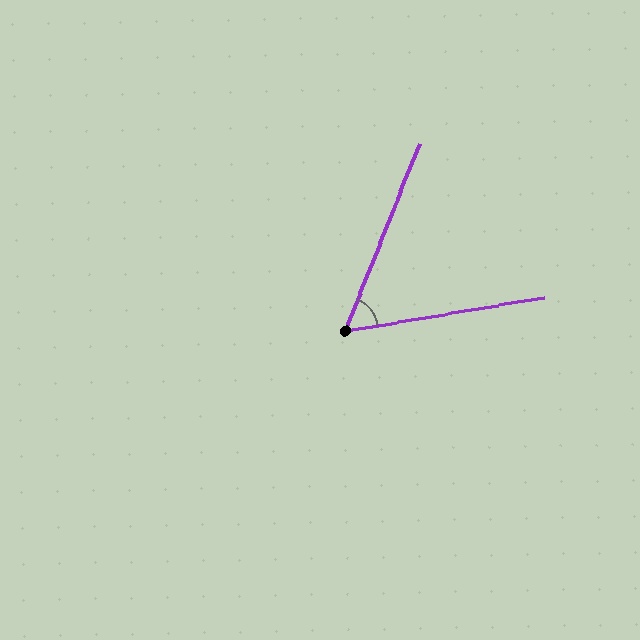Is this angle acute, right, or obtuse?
It is acute.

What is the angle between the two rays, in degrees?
Approximately 59 degrees.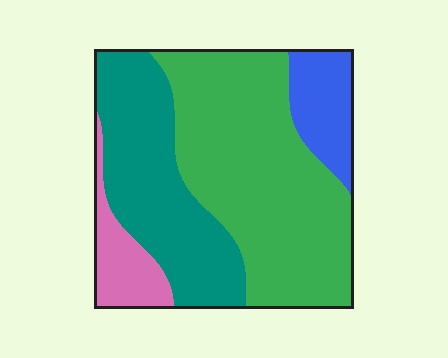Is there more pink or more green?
Green.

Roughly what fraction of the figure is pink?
Pink covers around 10% of the figure.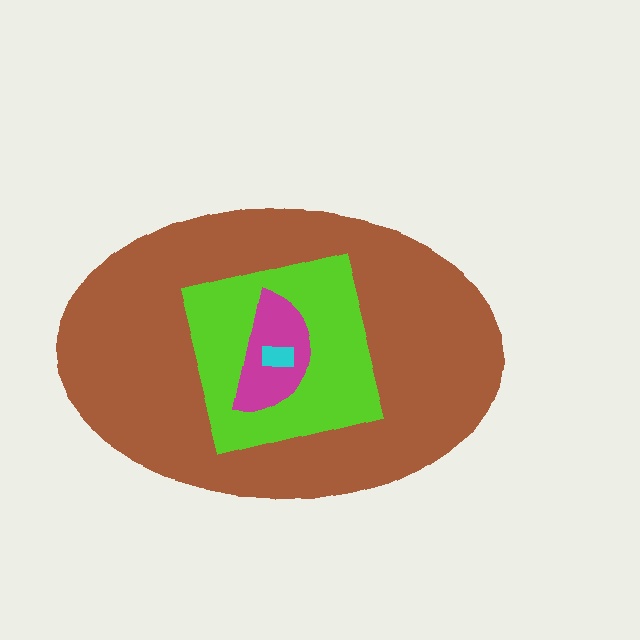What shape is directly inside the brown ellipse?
The lime square.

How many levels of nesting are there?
4.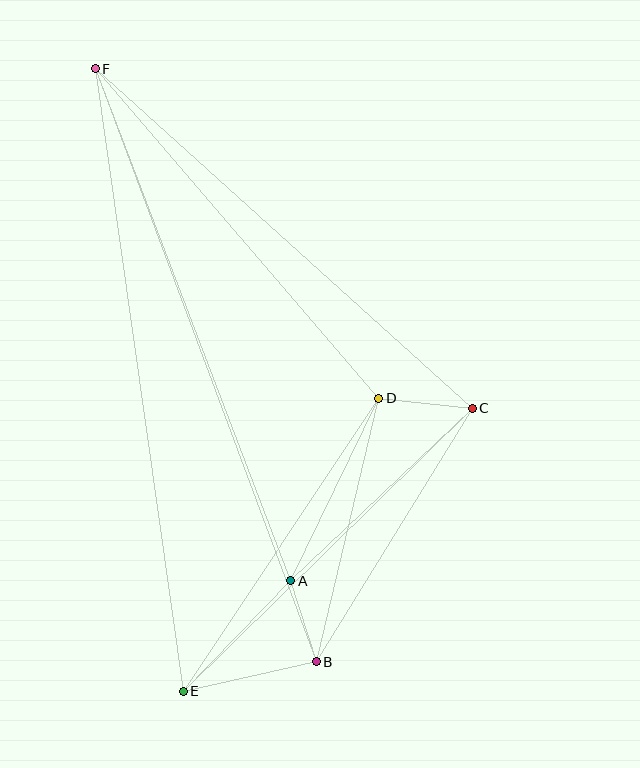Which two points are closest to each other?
Points A and B are closest to each other.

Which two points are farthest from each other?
Points B and F are farthest from each other.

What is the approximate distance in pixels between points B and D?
The distance between B and D is approximately 271 pixels.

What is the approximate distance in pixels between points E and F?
The distance between E and F is approximately 628 pixels.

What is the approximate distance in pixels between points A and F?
The distance between A and F is approximately 548 pixels.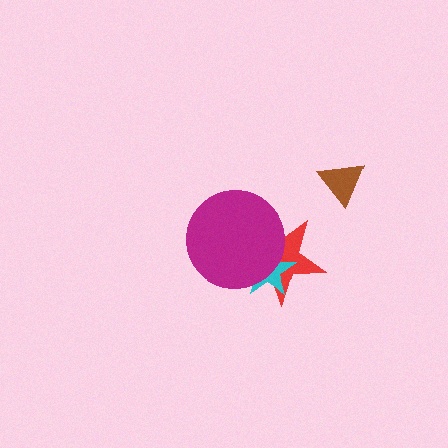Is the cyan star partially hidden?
Yes, it is partially covered by another shape.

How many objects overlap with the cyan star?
2 objects overlap with the cyan star.